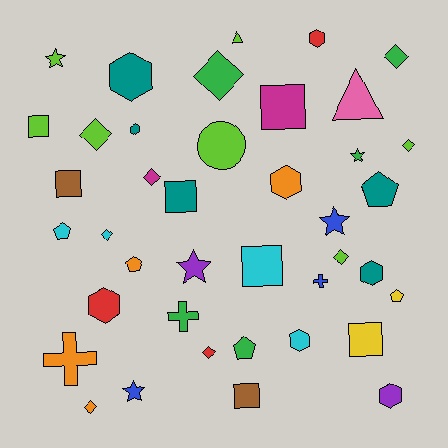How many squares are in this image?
There are 7 squares.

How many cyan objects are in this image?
There are 4 cyan objects.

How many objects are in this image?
There are 40 objects.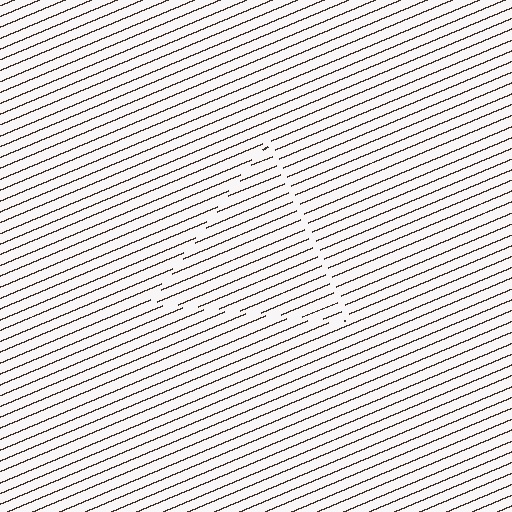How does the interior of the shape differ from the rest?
The interior of the shape contains the same grating, shifted by half a period — the contour is defined by the phase discontinuity where line-ends from the inner and outer gratings abut.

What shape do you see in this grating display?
An illusory triangle. The interior of the shape contains the same grating, shifted by half a period — the contour is defined by the phase discontinuity where line-ends from the inner and outer gratings abut.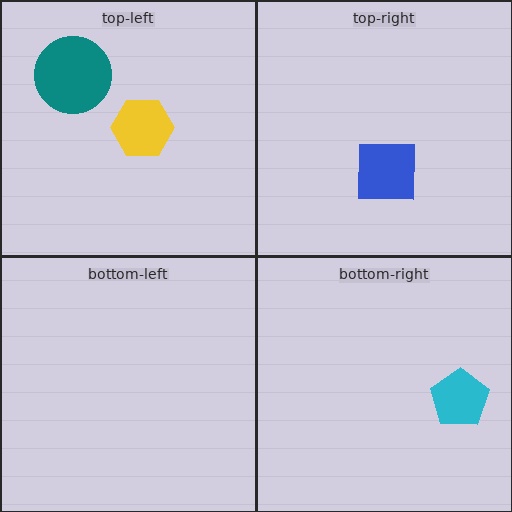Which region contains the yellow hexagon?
The top-left region.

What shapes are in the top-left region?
The yellow hexagon, the teal circle.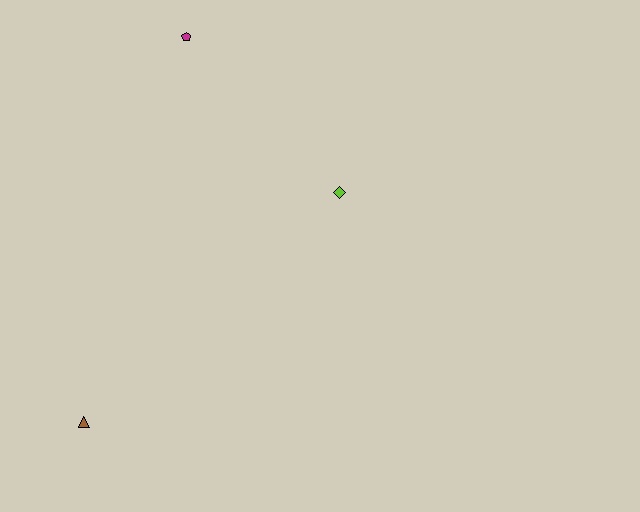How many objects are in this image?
There are 3 objects.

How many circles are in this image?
There are no circles.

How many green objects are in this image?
There are no green objects.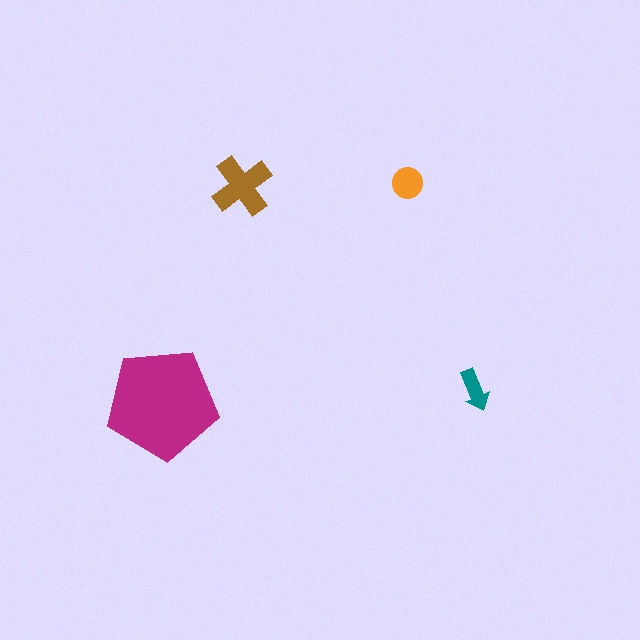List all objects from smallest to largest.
The teal arrow, the orange circle, the brown cross, the magenta pentagon.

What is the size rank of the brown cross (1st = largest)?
2nd.